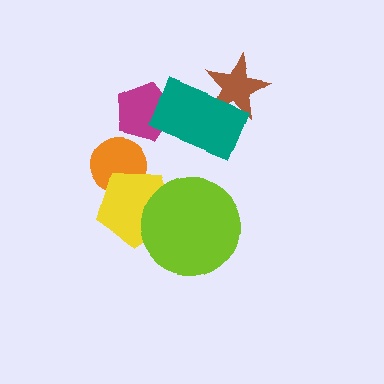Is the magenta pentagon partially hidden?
Yes, it is partially covered by another shape.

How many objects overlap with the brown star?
1 object overlaps with the brown star.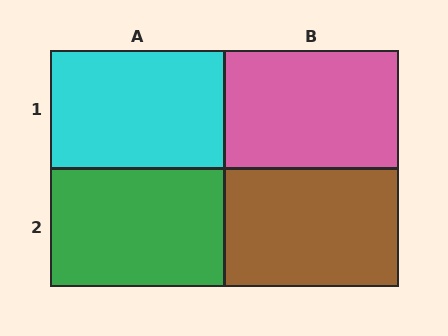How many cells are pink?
1 cell is pink.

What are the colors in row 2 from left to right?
Green, brown.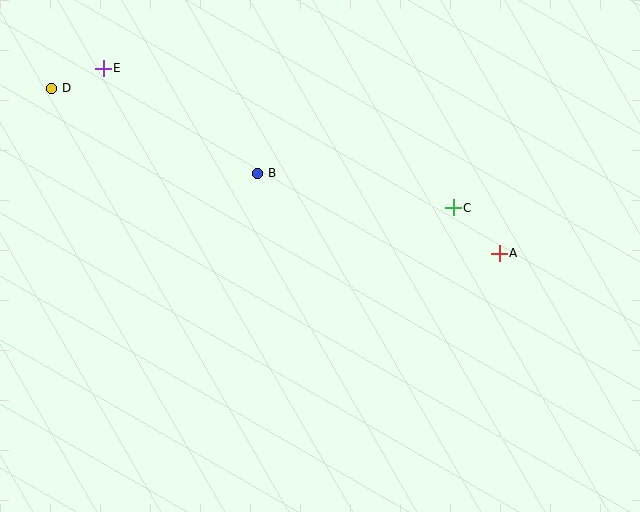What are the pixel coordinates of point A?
Point A is at (499, 253).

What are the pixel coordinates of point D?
Point D is at (52, 88).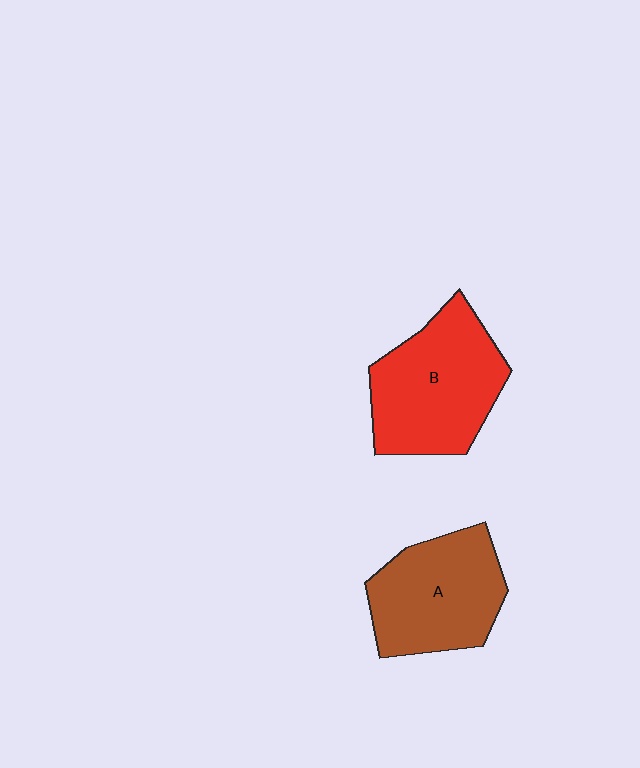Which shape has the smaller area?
Shape A (brown).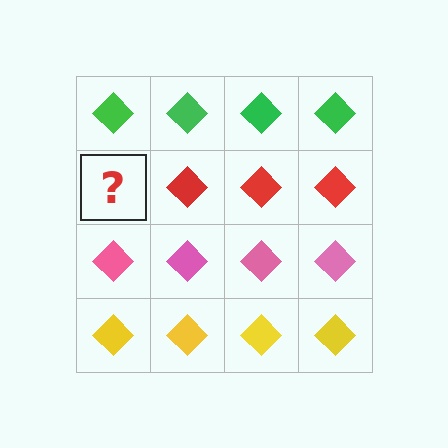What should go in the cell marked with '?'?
The missing cell should contain a red diamond.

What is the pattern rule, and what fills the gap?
The rule is that each row has a consistent color. The gap should be filled with a red diamond.